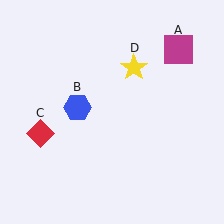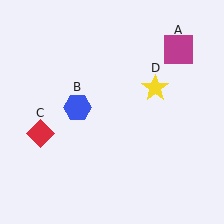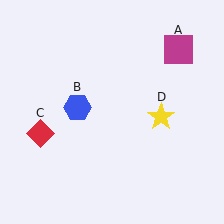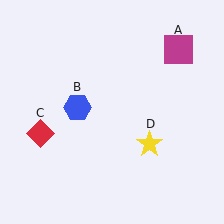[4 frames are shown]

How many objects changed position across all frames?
1 object changed position: yellow star (object D).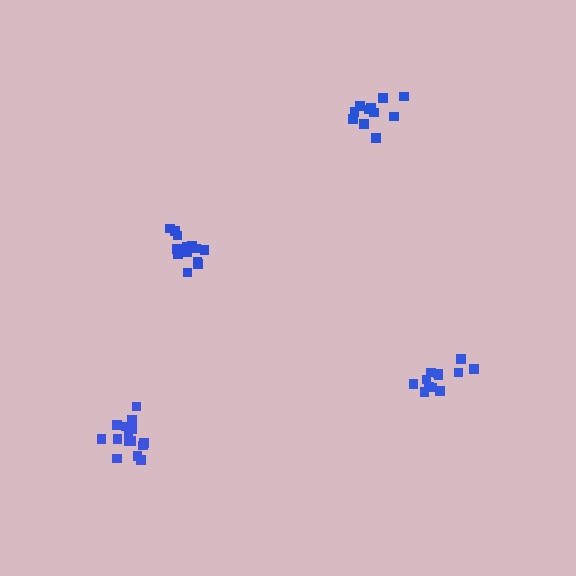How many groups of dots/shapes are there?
There are 4 groups.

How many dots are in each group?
Group 1: 14 dots, Group 2: 11 dots, Group 3: 16 dots, Group 4: 12 dots (53 total).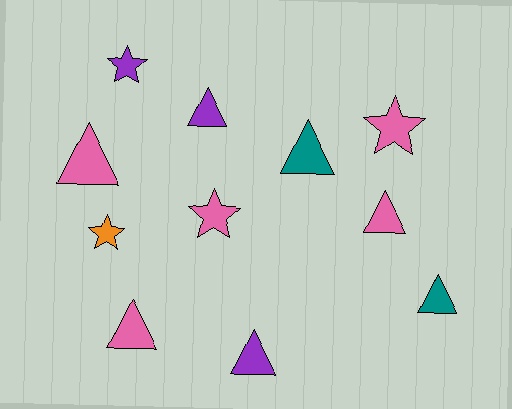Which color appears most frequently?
Pink, with 5 objects.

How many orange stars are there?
There is 1 orange star.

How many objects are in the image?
There are 11 objects.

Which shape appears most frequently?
Triangle, with 7 objects.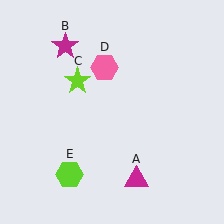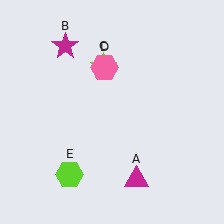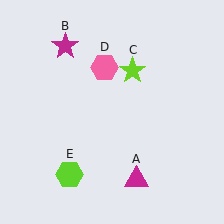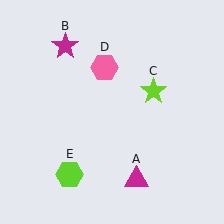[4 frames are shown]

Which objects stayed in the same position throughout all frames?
Magenta triangle (object A) and magenta star (object B) and pink hexagon (object D) and lime hexagon (object E) remained stationary.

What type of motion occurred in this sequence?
The lime star (object C) rotated clockwise around the center of the scene.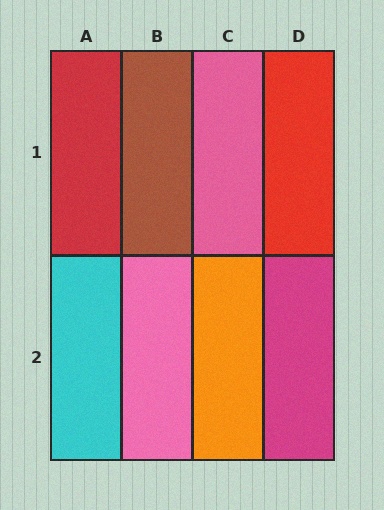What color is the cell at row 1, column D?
Red.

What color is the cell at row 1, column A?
Red.